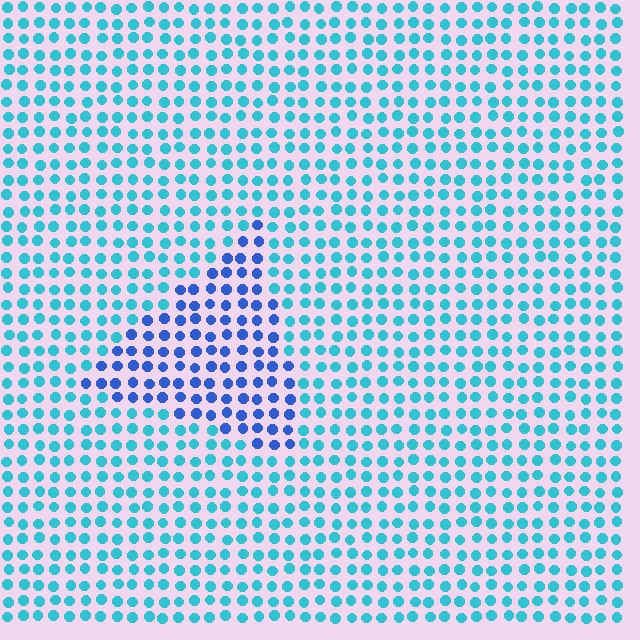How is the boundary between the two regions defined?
The boundary is defined purely by a slight shift in hue (about 39 degrees). Spacing, size, and orientation are identical on both sides.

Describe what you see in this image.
The image is filled with small cyan elements in a uniform arrangement. A triangle-shaped region is visible where the elements are tinted to a slightly different hue, forming a subtle color boundary.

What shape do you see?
I see a triangle.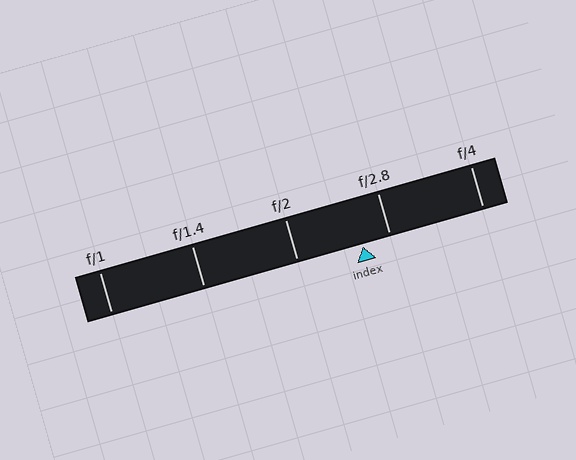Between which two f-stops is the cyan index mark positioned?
The index mark is between f/2 and f/2.8.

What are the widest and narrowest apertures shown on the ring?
The widest aperture shown is f/1 and the narrowest is f/4.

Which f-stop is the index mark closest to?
The index mark is closest to f/2.8.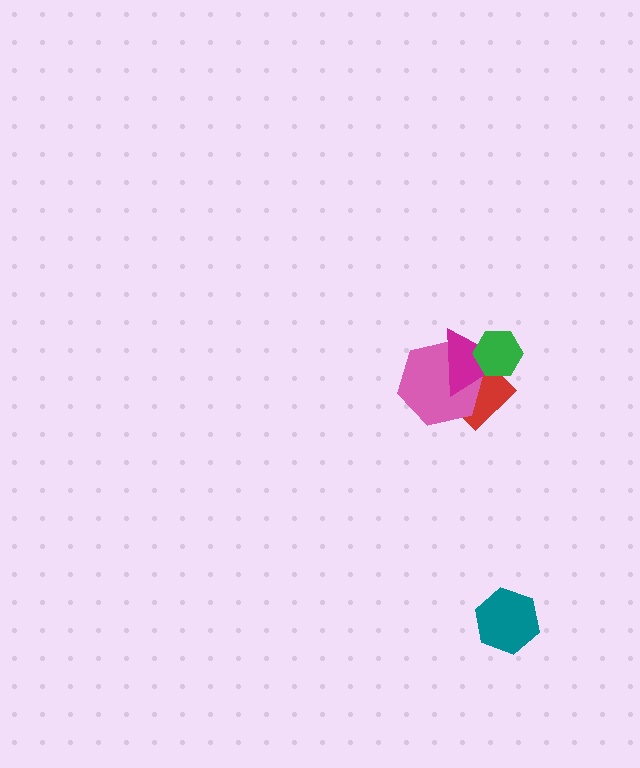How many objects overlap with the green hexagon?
2 objects overlap with the green hexagon.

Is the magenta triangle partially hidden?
Yes, it is partially covered by another shape.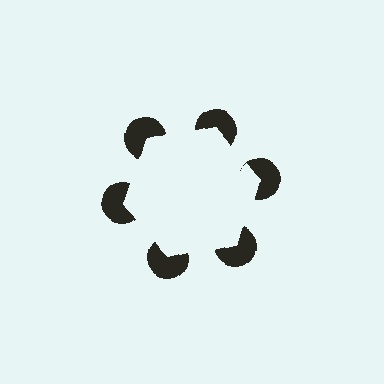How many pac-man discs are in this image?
There are 6 — one at each vertex of the illusory hexagon.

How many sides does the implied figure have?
6 sides.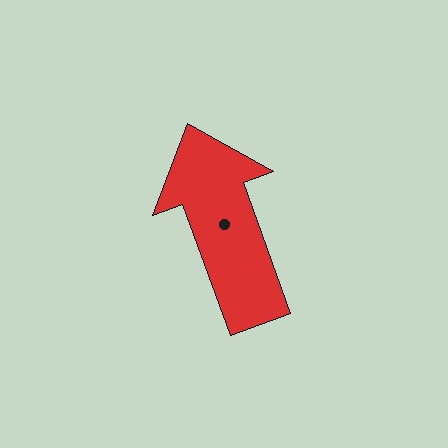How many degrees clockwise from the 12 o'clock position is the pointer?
Approximately 340 degrees.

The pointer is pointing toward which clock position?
Roughly 11 o'clock.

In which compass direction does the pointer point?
North.